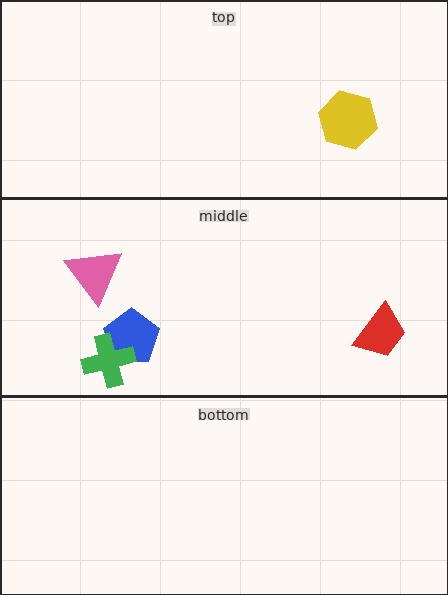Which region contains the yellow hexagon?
The top region.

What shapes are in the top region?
The yellow hexagon.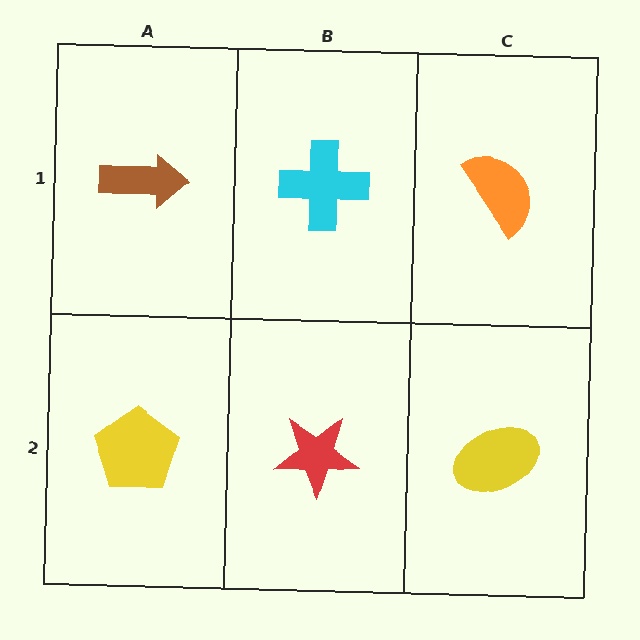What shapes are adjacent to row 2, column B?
A cyan cross (row 1, column B), a yellow pentagon (row 2, column A), a yellow ellipse (row 2, column C).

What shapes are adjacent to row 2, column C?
An orange semicircle (row 1, column C), a red star (row 2, column B).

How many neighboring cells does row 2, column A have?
2.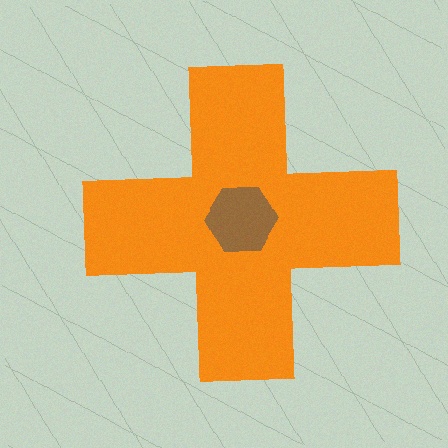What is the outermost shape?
The orange cross.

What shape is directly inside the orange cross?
The brown hexagon.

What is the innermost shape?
The brown hexagon.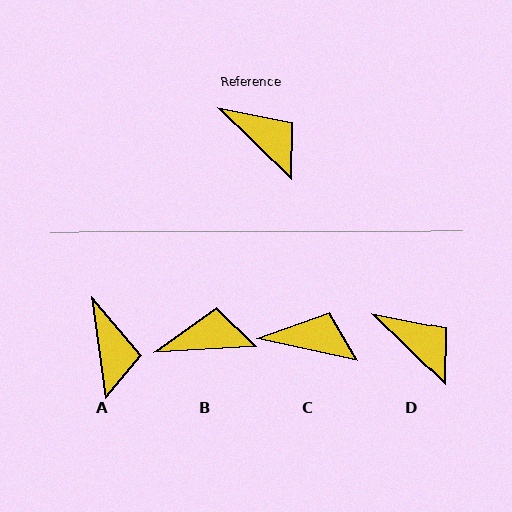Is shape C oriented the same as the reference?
No, it is off by about 32 degrees.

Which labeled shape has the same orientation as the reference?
D.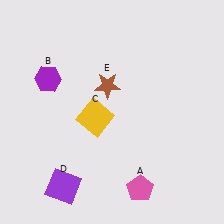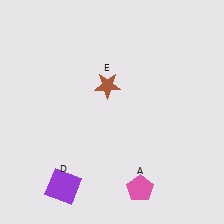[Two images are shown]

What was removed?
The purple hexagon (B), the yellow square (C) were removed in Image 2.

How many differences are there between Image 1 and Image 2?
There are 2 differences between the two images.